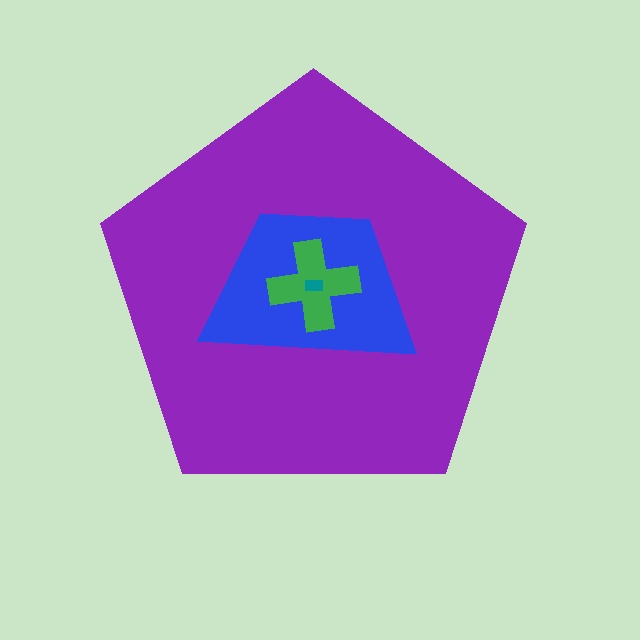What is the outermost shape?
The purple pentagon.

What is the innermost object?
The teal rectangle.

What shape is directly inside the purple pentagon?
The blue trapezoid.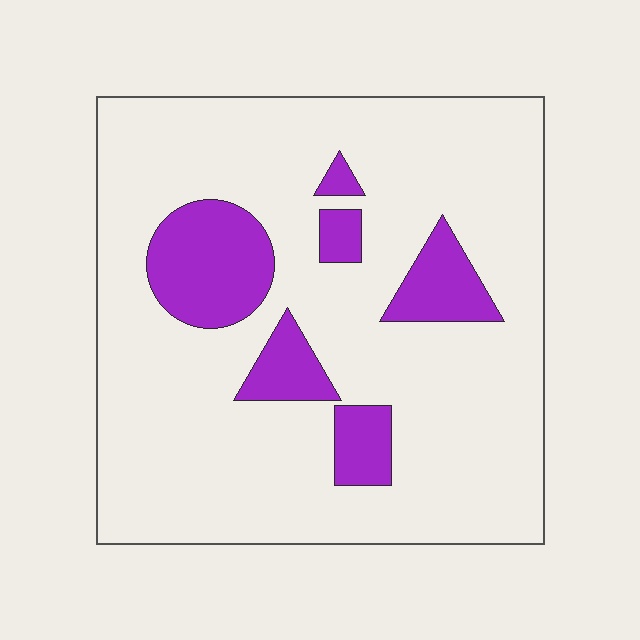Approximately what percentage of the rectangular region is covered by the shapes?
Approximately 15%.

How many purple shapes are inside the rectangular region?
6.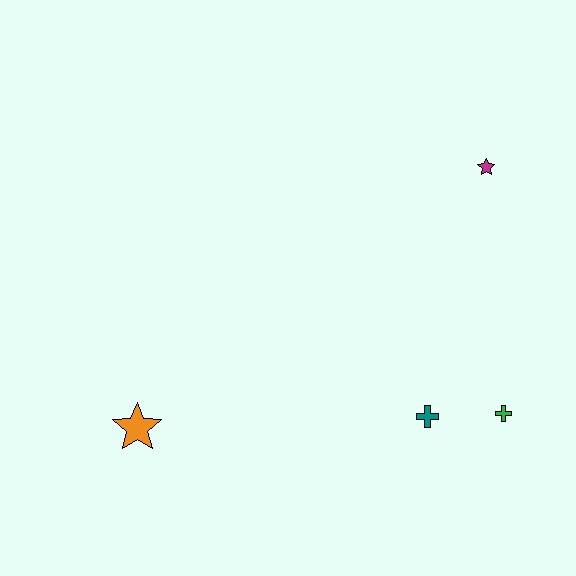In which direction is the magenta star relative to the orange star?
The magenta star is to the right of the orange star.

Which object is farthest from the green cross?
The orange star is farthest from the green cross.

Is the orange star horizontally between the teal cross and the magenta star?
No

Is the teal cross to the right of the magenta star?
No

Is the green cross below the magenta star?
Yes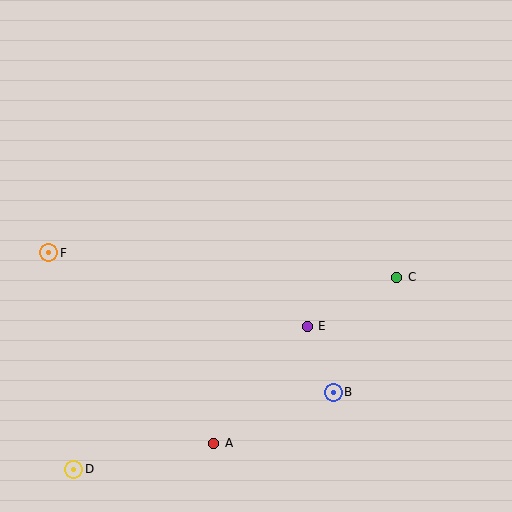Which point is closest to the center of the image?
Point E at (307, 326) is closest to the center.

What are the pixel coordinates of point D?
Point D is at (74, 469).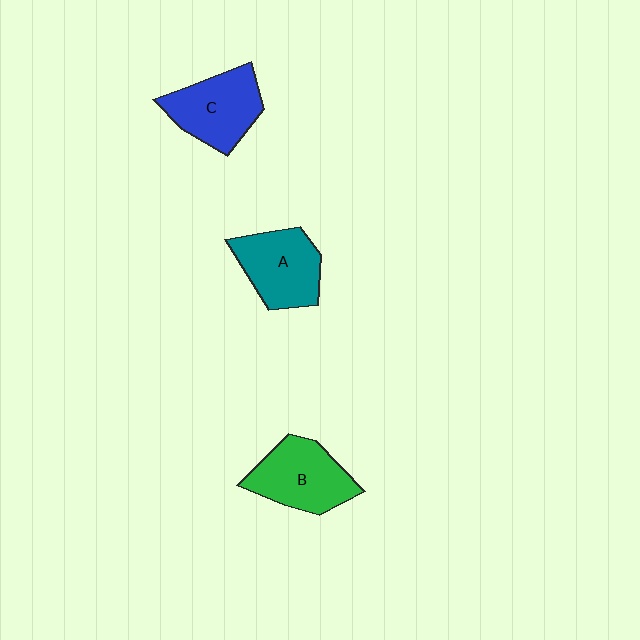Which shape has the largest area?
Shape B (green).